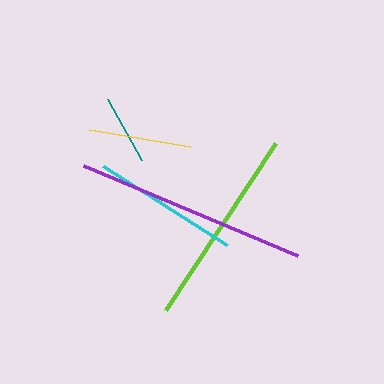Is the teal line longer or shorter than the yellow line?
The yellow line is longer than the teal line.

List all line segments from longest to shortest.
From longest to shortest: purple, lime, cyan, yellow, teal.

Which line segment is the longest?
The purple line is the longest at approximately 232 pixels.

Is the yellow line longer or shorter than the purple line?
The purple line is longer than the yellow line.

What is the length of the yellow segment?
The yellow segment is approximately 102 pixels long.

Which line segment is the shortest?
The teal line is the shortest at approximately 70 pixels.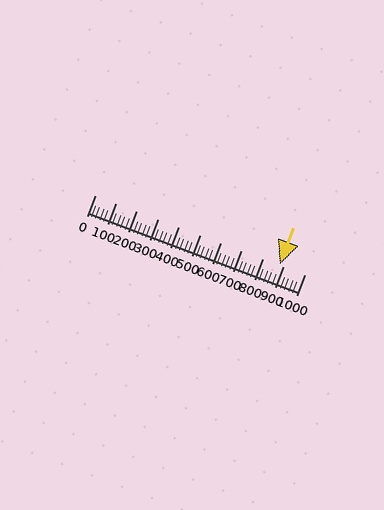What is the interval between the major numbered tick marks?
The major tick marks are spaced 100 units apart.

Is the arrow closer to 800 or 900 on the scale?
The arrow is closer to 900.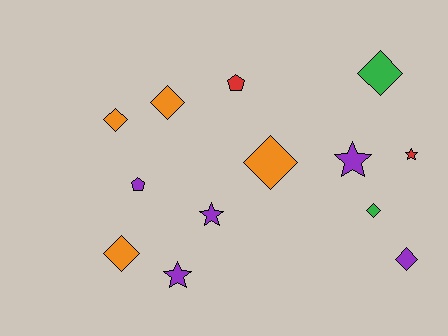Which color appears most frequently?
Purple, with 5 objects.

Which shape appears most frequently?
Diamond, with 7 objects.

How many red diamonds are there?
There are no red diamonds.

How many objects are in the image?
There are 13 objects.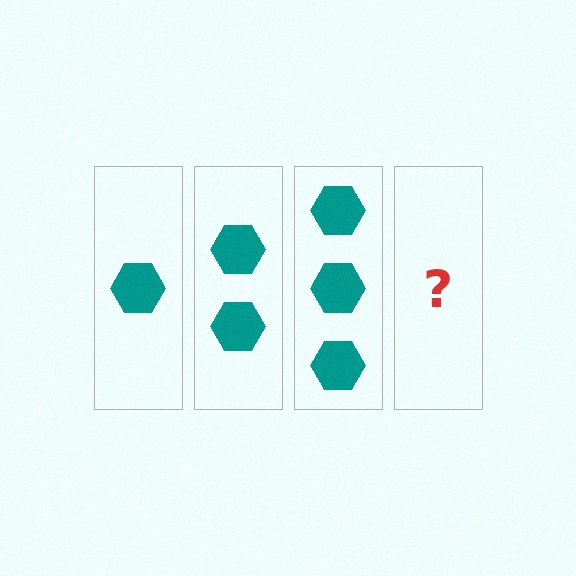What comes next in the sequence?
The next element should be 4 hexagons.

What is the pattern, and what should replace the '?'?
The pattern is that each step adds one more hexagon. The '?' should be 4 hexagons.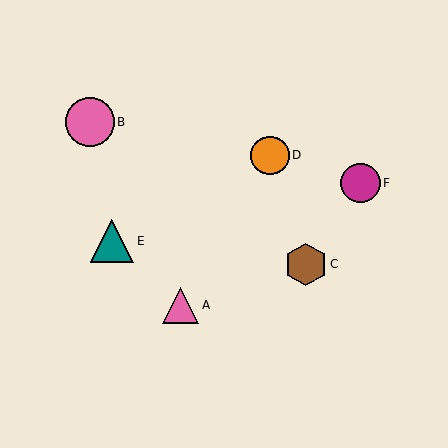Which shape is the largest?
The pink circle (labeled B) is the largest.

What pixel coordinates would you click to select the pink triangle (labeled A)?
Click at (181, 305) to select the pink triangle A.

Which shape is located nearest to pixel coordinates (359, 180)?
The magenta circle (labeled F) at (360, 183) is nearest to that location.